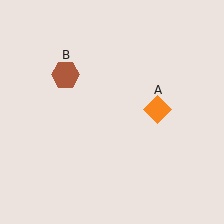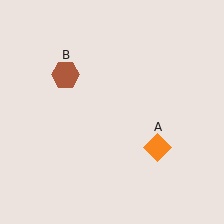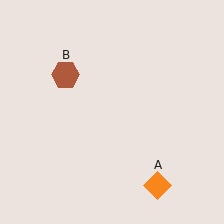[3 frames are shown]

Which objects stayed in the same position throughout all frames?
Brown hexagon (object B) remained stationary.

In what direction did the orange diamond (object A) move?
The orange diamond (object A) moved down.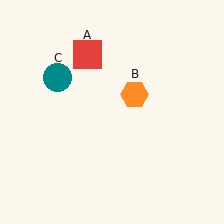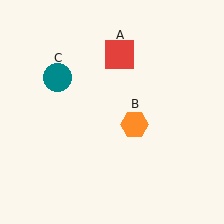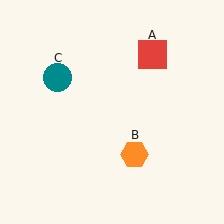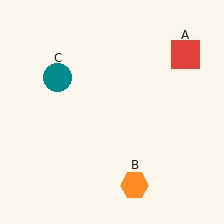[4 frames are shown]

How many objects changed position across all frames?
2 objects changed position: red square (object A), orange hexagon (object B).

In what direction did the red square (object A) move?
The red square (object A) moved right.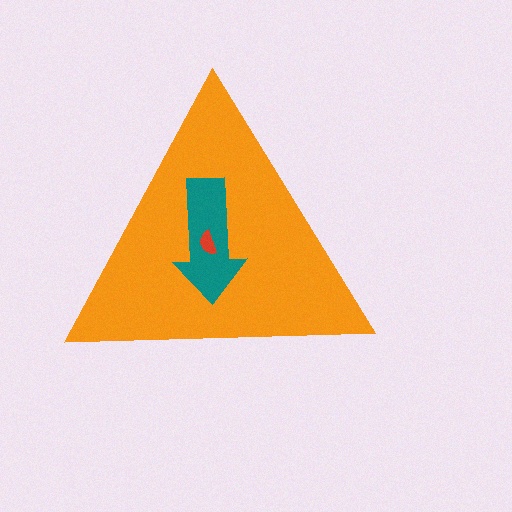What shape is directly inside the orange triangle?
The teal arrow.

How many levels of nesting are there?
3.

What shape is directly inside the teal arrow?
The red semicircle.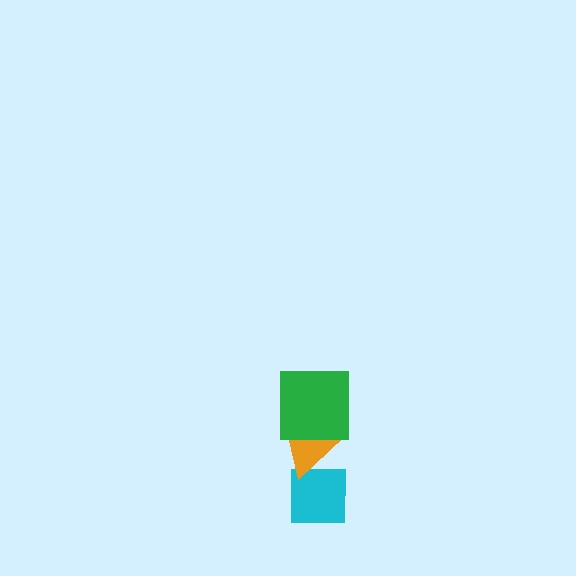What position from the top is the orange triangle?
The orange triangle is 2nd from the top.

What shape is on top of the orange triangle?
The green square is on top of the orange triangle.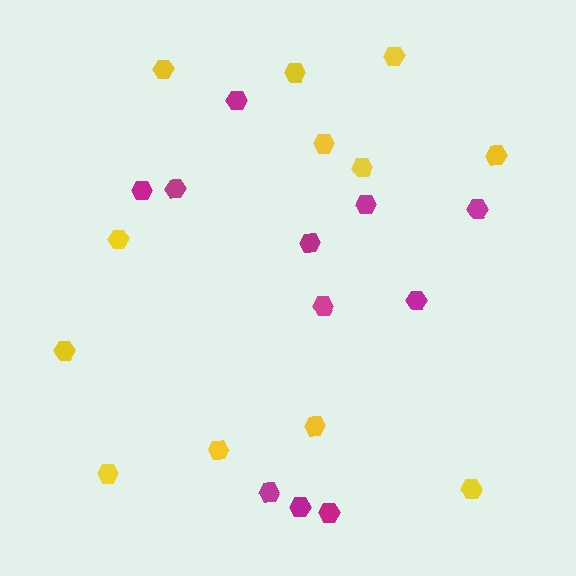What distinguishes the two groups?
There are 2 groups: one group of magenta hexagons (11) and one group of yellow hexagons (12).